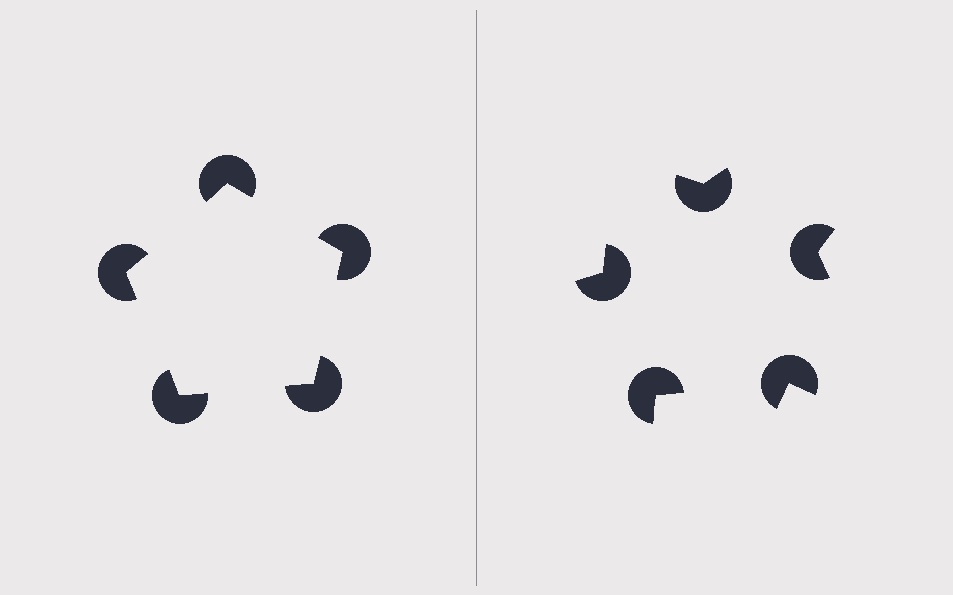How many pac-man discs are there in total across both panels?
10 — 5 on each side.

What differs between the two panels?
The pac-man discs are positioned identically on both sides; only the wedge orientations differ. On the left they align to a pentagon; on the right they are misaligned.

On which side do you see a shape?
An illusory pentagon appears on the left side. On the right side the wedge cuts are rotated, so no coherent shape forms.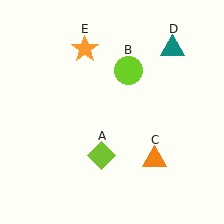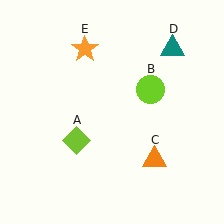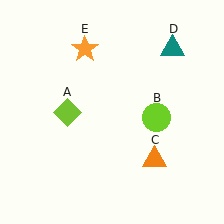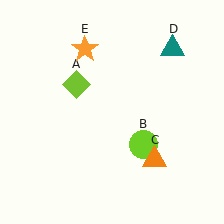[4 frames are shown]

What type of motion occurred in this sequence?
The lime diamond (object A), lime circle (object B) rotated clockwise around the center of the scene.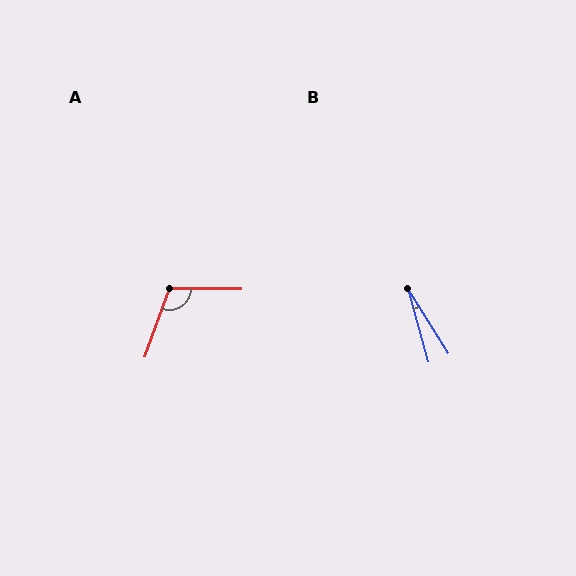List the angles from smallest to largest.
B (16°), A (109°).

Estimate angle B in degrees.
Approximately 16 degrees.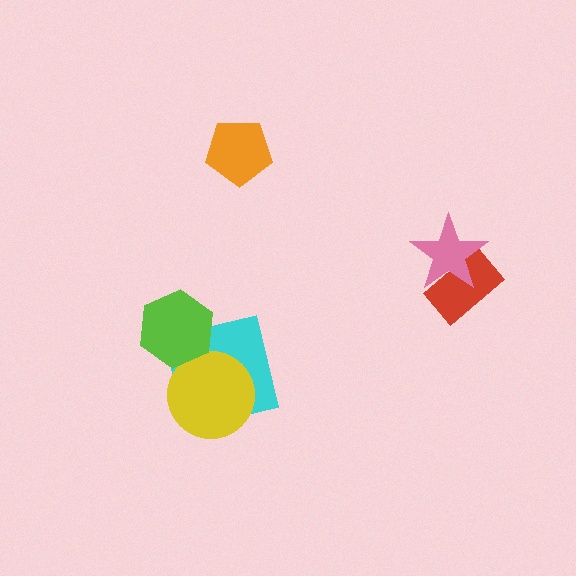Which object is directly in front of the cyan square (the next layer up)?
The yellow circle is directly in front of the cyan square.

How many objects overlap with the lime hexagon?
2 objects overlap with the lime hexagon.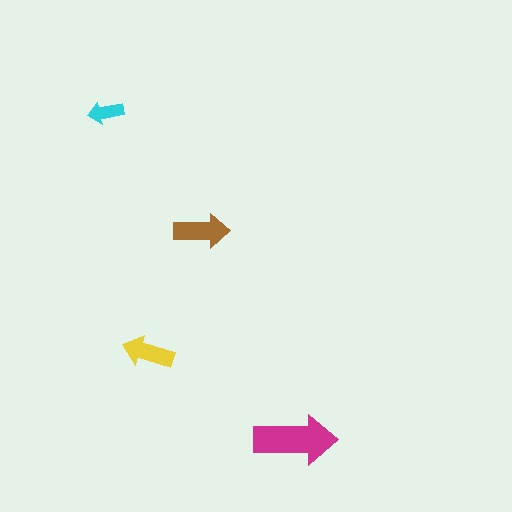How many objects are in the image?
There are 4 objects in the image.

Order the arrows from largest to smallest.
the magenta one, the brown one, the yellow one, the cyan one.